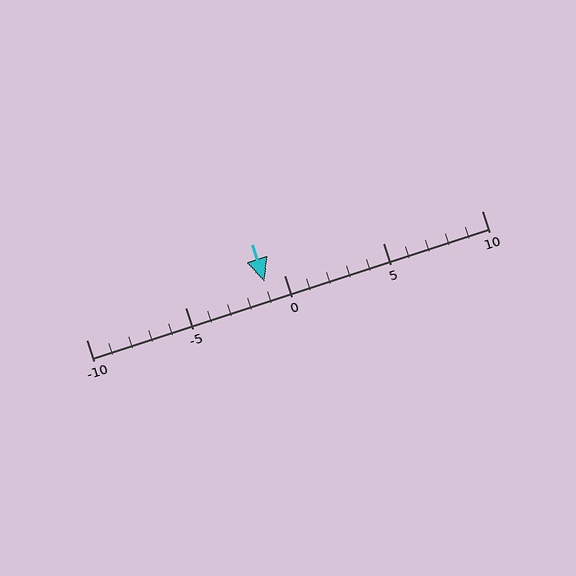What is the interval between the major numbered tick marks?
The major tick marks are spaced 5 units apart.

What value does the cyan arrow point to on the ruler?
The cyan arrow points to approximately -1.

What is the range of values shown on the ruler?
The ruler shows values from -10 to 10.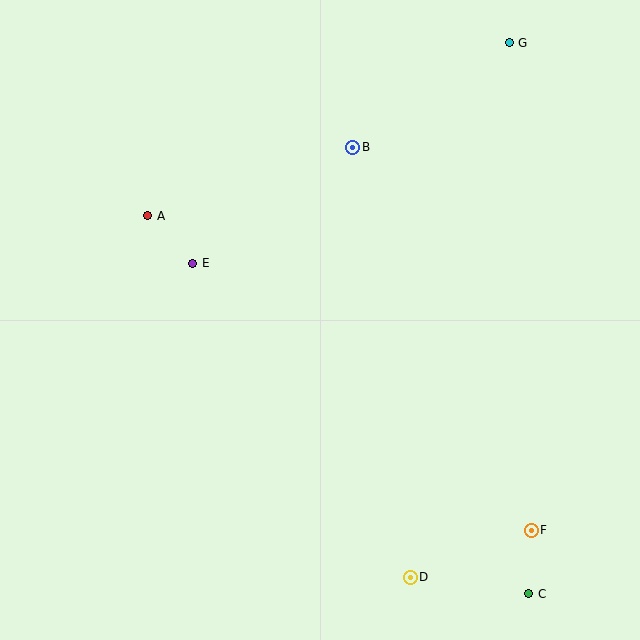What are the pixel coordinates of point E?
Point E is at (193, 263).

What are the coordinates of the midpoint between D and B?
The midpoint between D and B is at (381, 362).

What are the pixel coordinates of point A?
Point A is at (147, 216).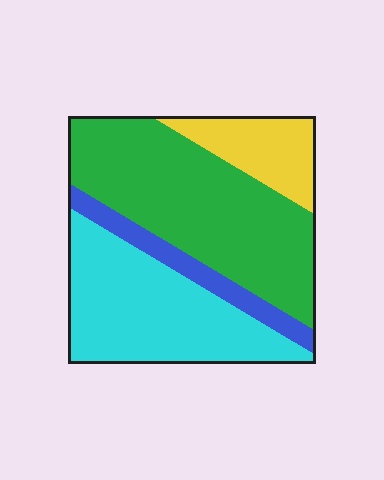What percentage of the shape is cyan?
Cyan takes up about one third (1/3) of the shape.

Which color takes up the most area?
Green, at roughly 45%.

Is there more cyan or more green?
Green.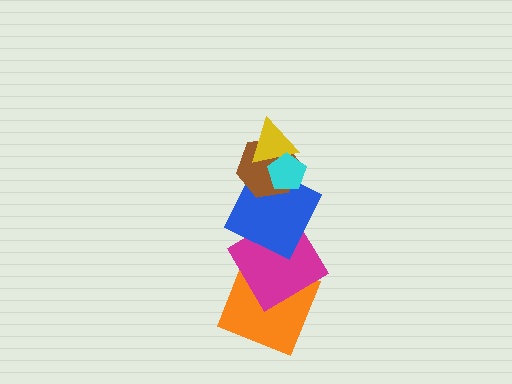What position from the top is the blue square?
The blue square is 4th from the top.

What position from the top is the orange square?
The orange square is 6th from the top.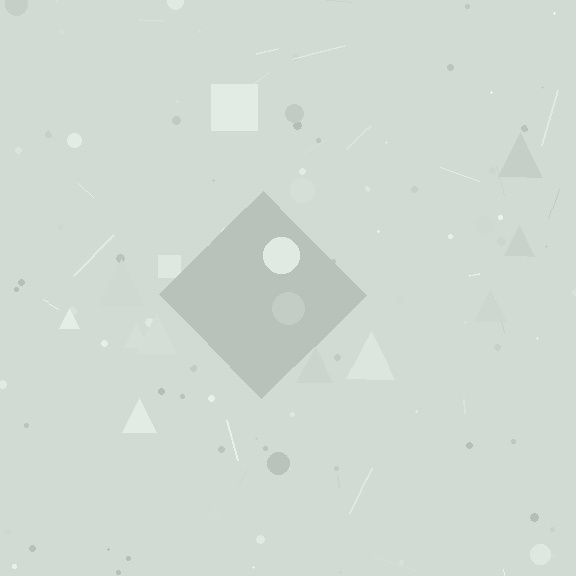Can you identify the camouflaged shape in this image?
The camouflaged shape is a diamond.